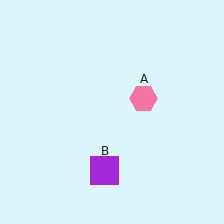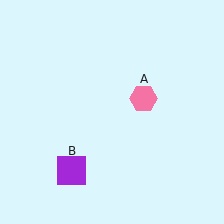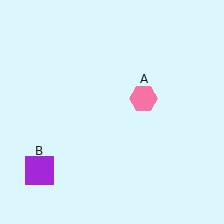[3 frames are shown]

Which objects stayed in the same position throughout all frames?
Pink hexagon (object A) remained stationary.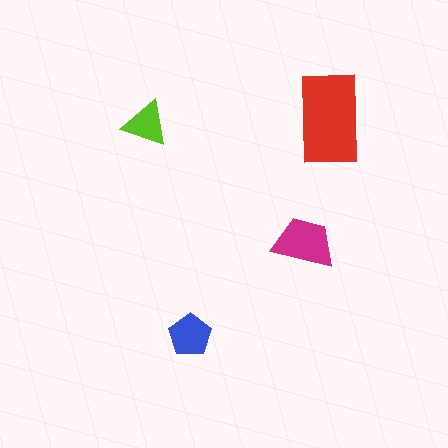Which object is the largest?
The red rectangle.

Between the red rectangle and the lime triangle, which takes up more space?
The red rectangle.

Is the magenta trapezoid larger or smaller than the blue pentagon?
Larger.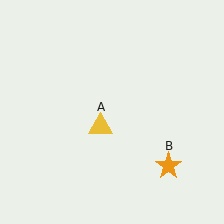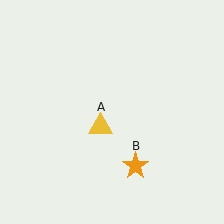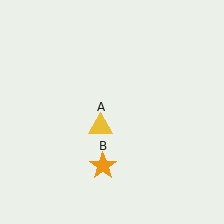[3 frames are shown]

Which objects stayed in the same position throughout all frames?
Yellow triangle (object A) remained stationary.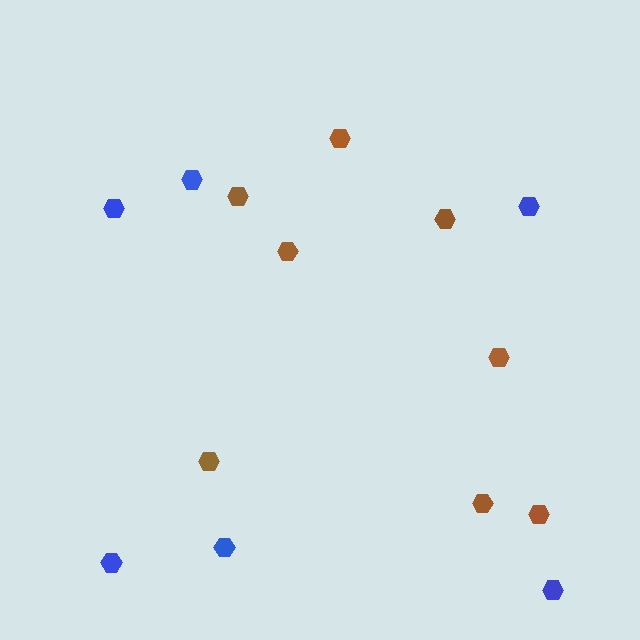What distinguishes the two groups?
There are 2 groups: one group of brown hexagons (8) and one group of blue hexagons (6).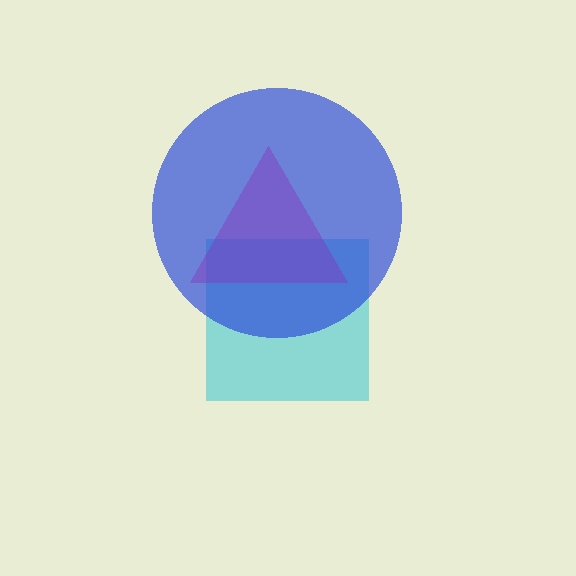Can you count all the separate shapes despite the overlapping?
Yes, there are 3 separate shapes.